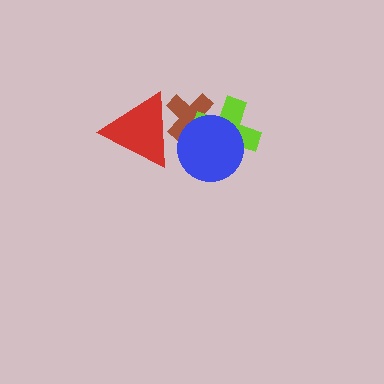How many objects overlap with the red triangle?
1 object overlaps with the red triangle.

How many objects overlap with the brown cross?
3 objects overlap with the brown cross.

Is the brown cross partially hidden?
Yes, it is partially covered by another shape.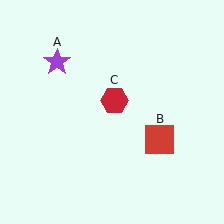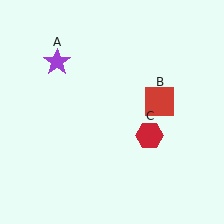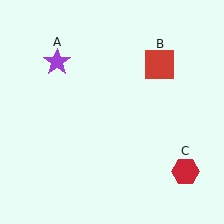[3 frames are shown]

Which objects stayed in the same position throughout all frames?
Purple star (object A) remained stationary.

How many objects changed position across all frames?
2 objects changed position: red square (object B), red hexagon (object C).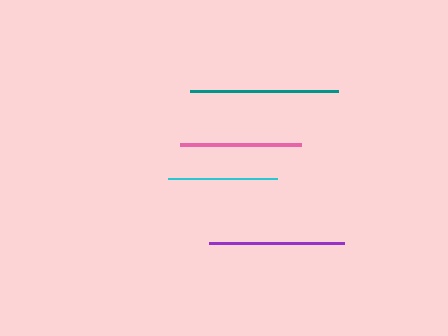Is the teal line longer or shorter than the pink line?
The teal line is longer than the pink line.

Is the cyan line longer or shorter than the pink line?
The pink line is longer than the cyan line.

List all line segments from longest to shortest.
From longest to shortest: teal, purple, pink, cyan.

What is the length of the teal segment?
The teal segment is approximately 148 pixels long.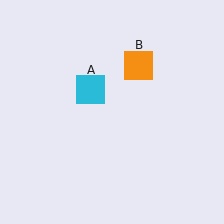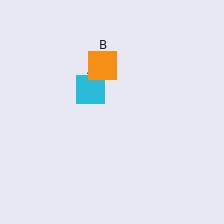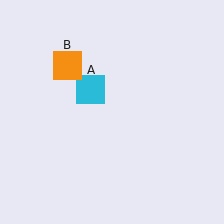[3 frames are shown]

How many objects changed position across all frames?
1 object changed position: orange square (object B).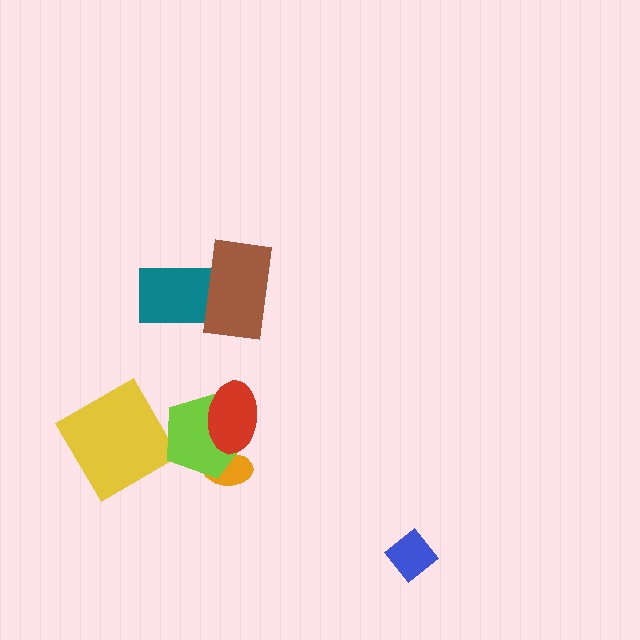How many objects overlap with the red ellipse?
2 objects overlap with the red ellipse.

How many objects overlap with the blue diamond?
0 objects overlap with the blue diamond.